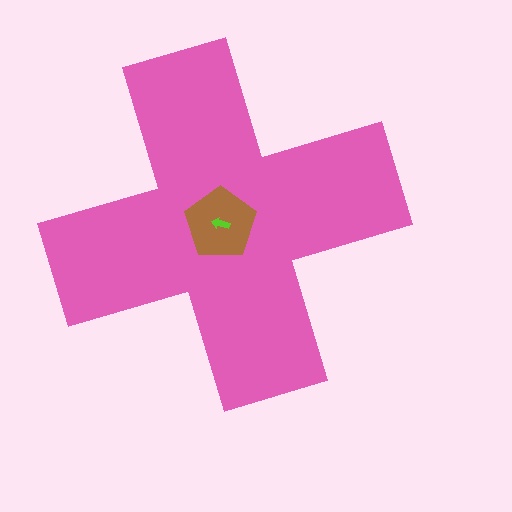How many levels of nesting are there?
3.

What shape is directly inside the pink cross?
The brown pentagon.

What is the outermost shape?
The pink cross.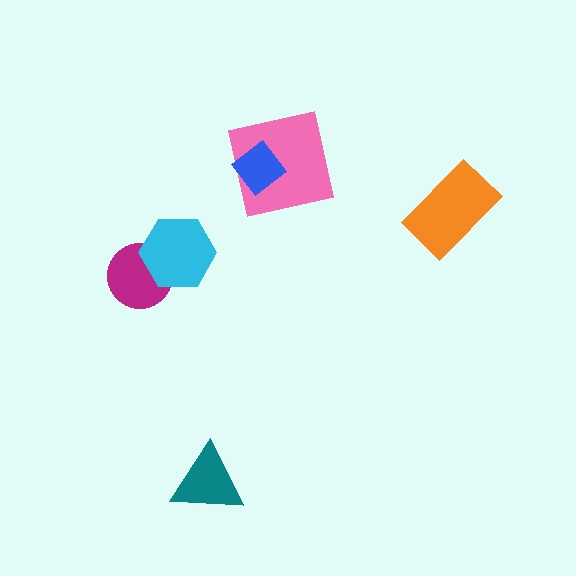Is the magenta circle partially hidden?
Yes, it is partially covered by another shape.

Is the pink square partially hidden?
Yes, it is partially covered by another shape.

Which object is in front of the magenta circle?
The cyan hexagon is in front of the magenta circle.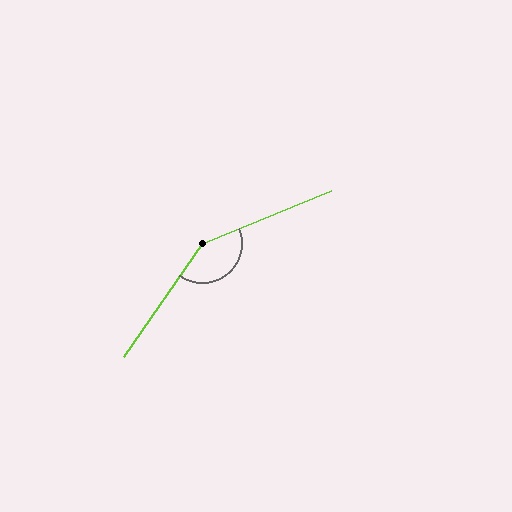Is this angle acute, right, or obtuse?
It is obtuse.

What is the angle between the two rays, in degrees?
Approximately 147 degrees.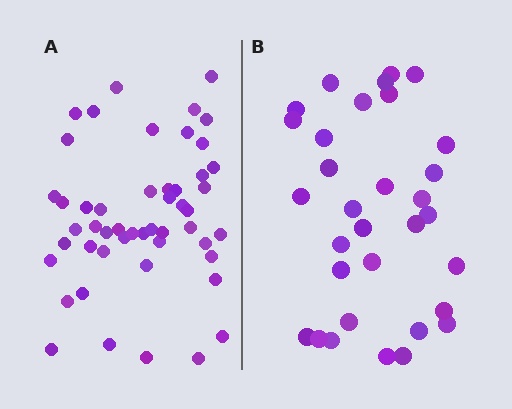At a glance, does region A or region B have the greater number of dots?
Region A (the left region) has more dots.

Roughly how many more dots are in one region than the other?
Region A has approximately 20 more dots than region B.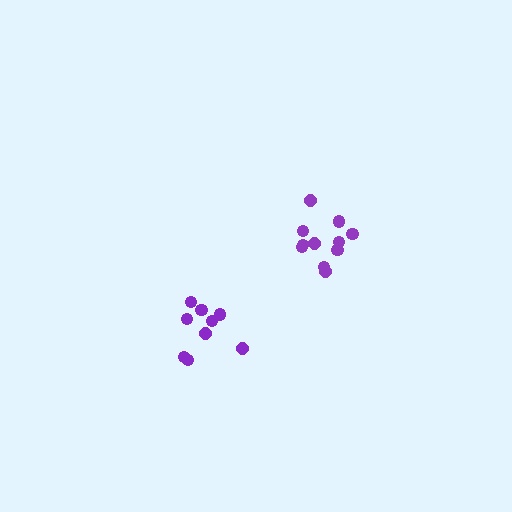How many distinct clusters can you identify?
There are 2 distinct clusters.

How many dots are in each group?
Group 1: 11 dots, Group 2: 9 dots (20 total).